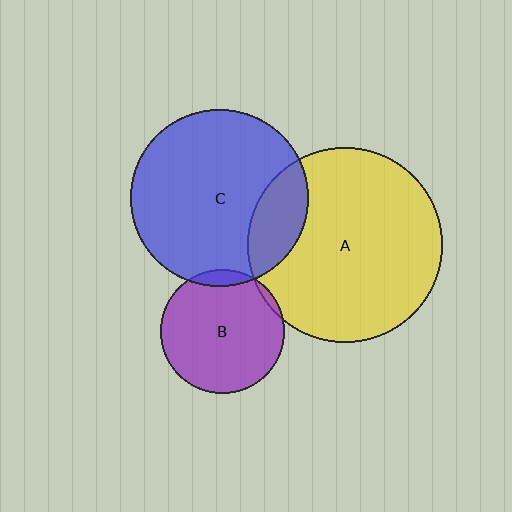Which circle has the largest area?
Circle A (yellow).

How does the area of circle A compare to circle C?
Approximately 1.2 times.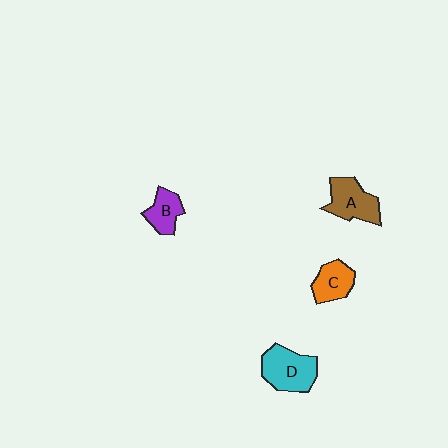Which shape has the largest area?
Shape D (cyan).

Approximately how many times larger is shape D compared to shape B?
Approximately 1.7 times.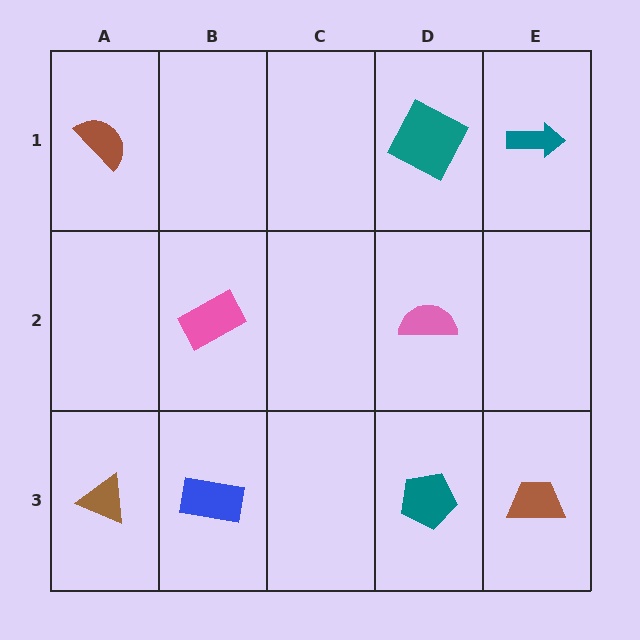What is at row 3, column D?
A teal pentagon.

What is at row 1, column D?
A teal square.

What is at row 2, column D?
A pink semicircle.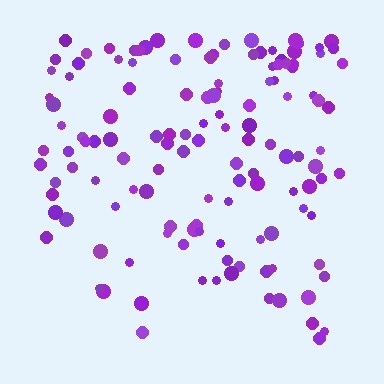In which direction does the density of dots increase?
From bottom to top, with the top side densest.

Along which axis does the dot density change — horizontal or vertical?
Vertical.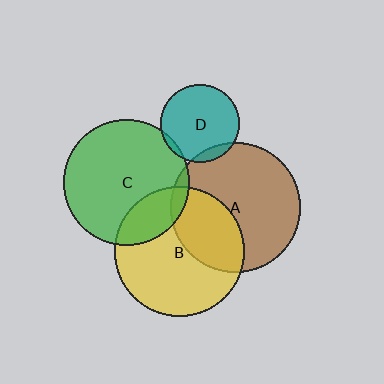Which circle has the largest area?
Circle A (brown).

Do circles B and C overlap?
Yes.